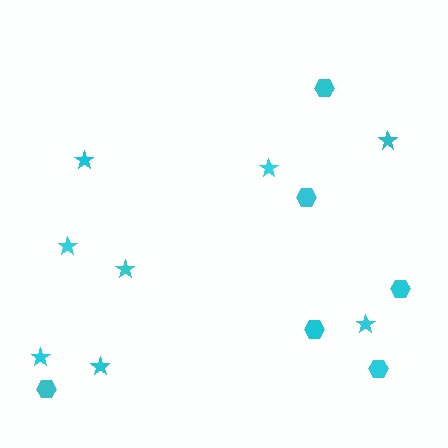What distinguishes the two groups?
There are 2 groups: one group of hexagons (6) and one group of stars (8).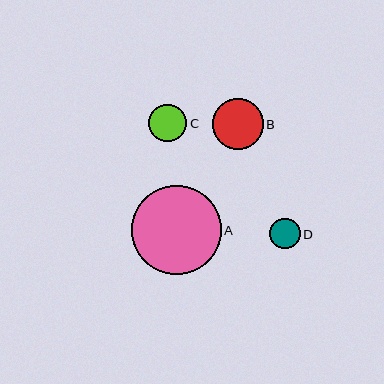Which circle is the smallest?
Circle D is the smallest with a size of approximately 31 pixels.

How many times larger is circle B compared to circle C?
Circle B is approximately 1.4 times the size of circle C.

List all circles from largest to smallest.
From largest to smallest: A, B, C, D.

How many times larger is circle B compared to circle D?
Circle B is approximately 1.7 times the size of circle D.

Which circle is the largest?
Circle A is the largest with a size of approximately 90 pixels.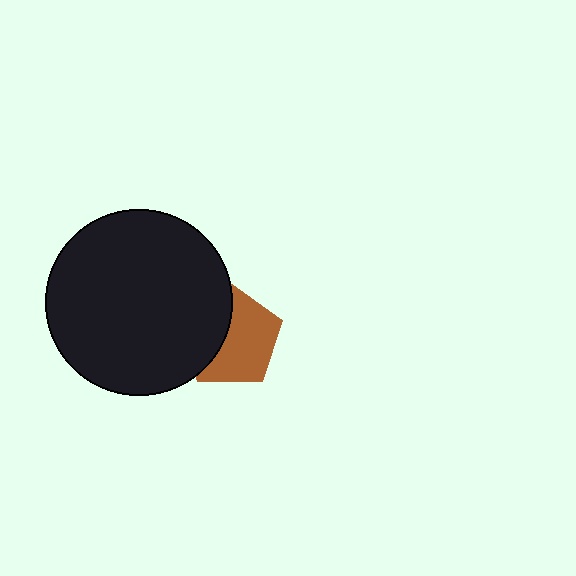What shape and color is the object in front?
The object in front is a black circle.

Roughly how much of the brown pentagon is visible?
About half of it is visible (roughly 60%).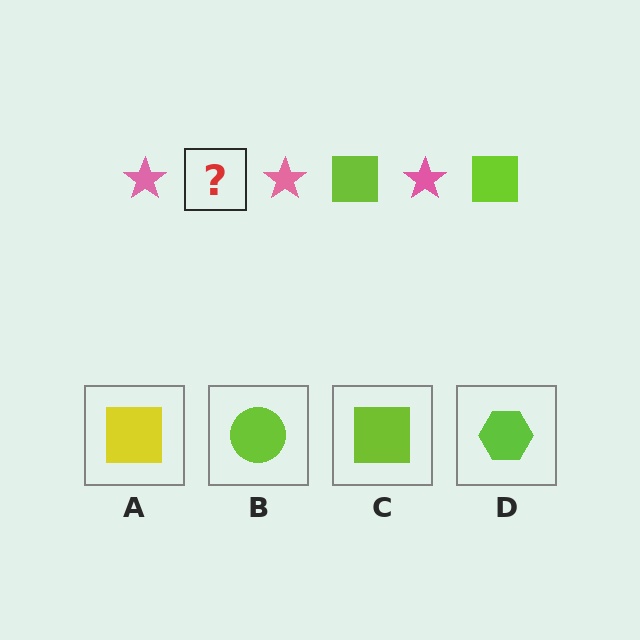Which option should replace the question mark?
Option C.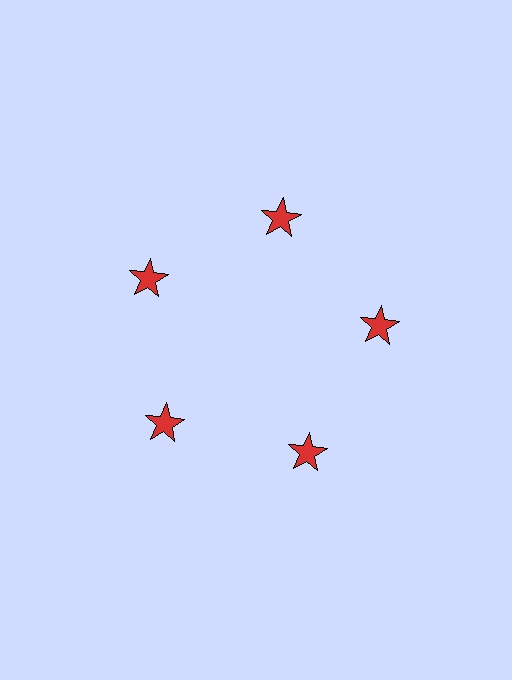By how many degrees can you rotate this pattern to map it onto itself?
The pattern maps onto itself every 72 degrees of rotation.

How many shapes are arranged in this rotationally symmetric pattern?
There are 5 shapes, arranged in 5 groups of 1.